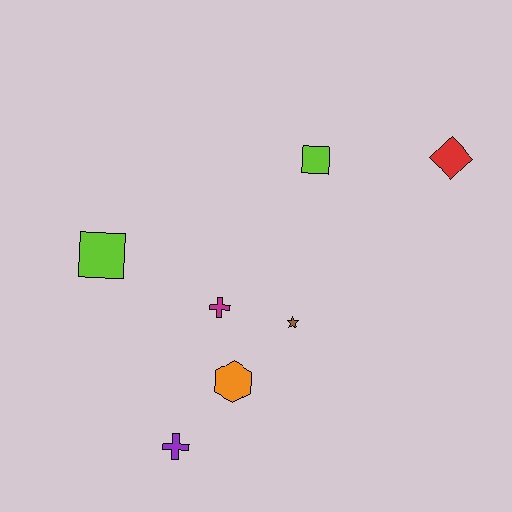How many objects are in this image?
There are 7 objects.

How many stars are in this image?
There is 1 star.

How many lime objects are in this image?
There are 2 lime objects.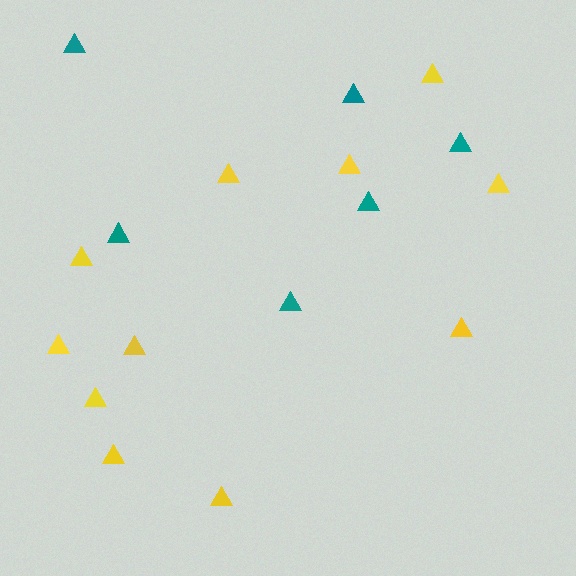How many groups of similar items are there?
There are 2 groups: one group of teal triangles (6) and one group of yellow triangles (11).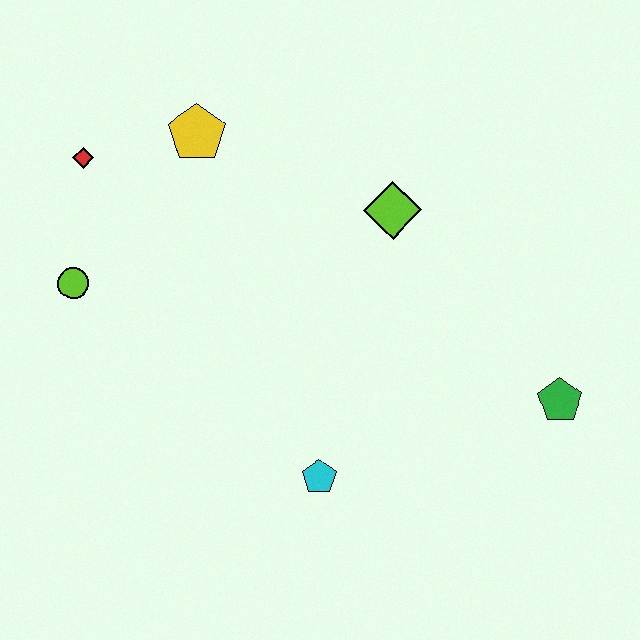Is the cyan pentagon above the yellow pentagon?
No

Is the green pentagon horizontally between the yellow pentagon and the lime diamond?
No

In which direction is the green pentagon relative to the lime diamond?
The green pentagon is below the lime diamond.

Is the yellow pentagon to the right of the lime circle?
Yes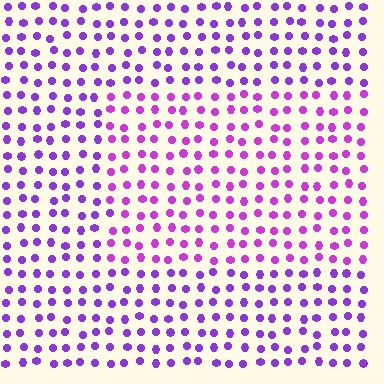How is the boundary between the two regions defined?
The boundary is defined purely by a slight shift in hue (about 25 degrees). Spacing, size, and orientation are identical on both sides.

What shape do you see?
I see a rectangle.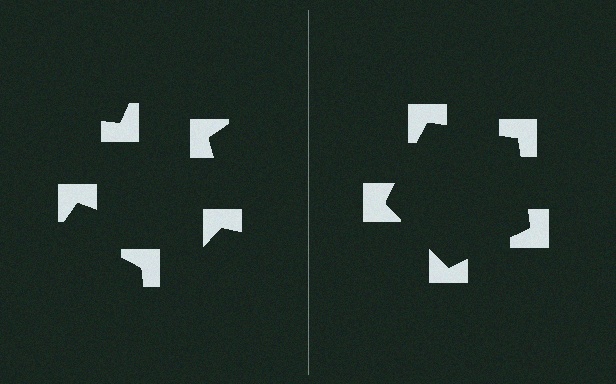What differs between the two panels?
The notched squares are positioned identically on both sides; only the wedge orientations differ. On the right they align to a pentagon; on the left they are misaligned.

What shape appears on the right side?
An illusory pentagon.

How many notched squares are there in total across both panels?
10 — 5 on each side.